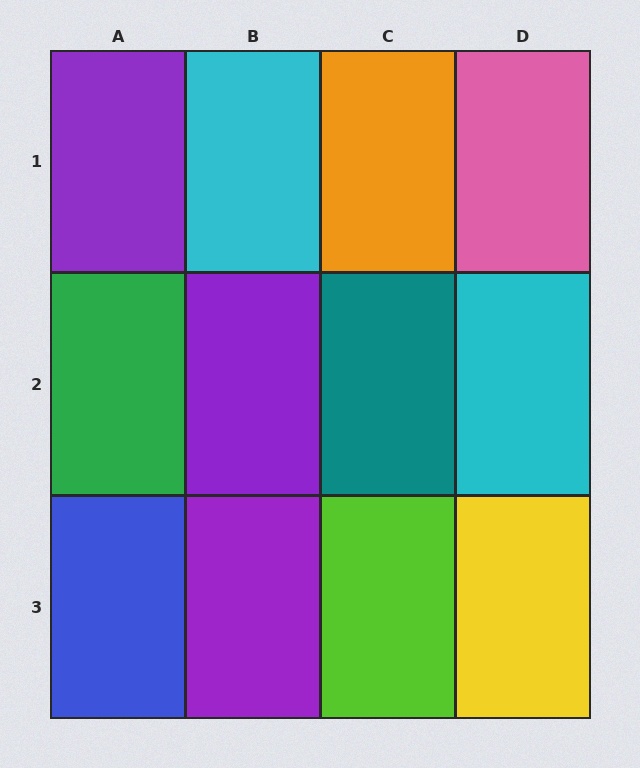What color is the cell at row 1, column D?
Pink.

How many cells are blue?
1 cell is blue.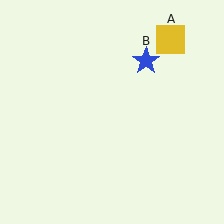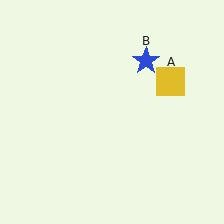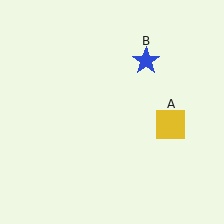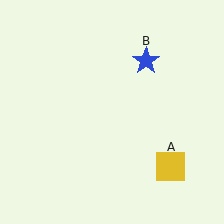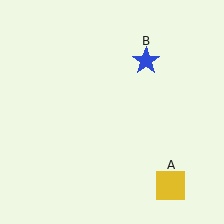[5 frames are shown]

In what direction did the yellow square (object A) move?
The yellow square (object A) moved down.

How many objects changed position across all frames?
1 object changed position: yellow square (object A).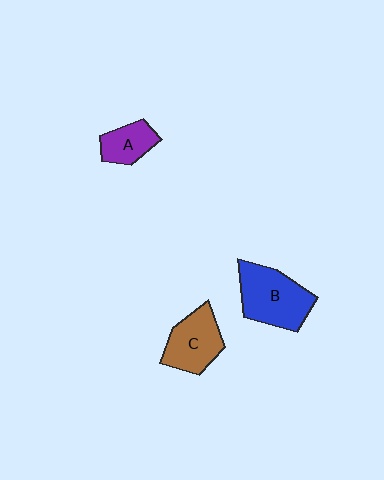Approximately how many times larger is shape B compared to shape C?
Approximately 1.3 times.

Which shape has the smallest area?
Shape A (purple).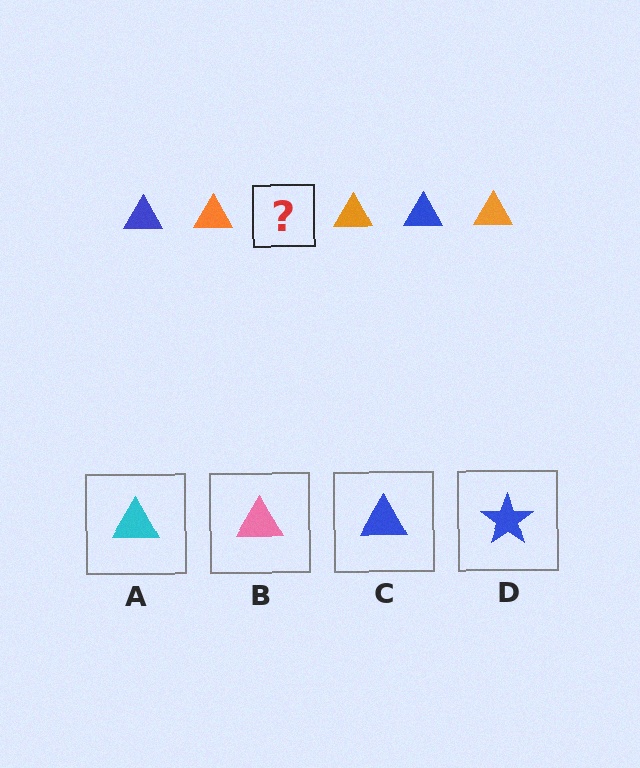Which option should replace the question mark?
Option C.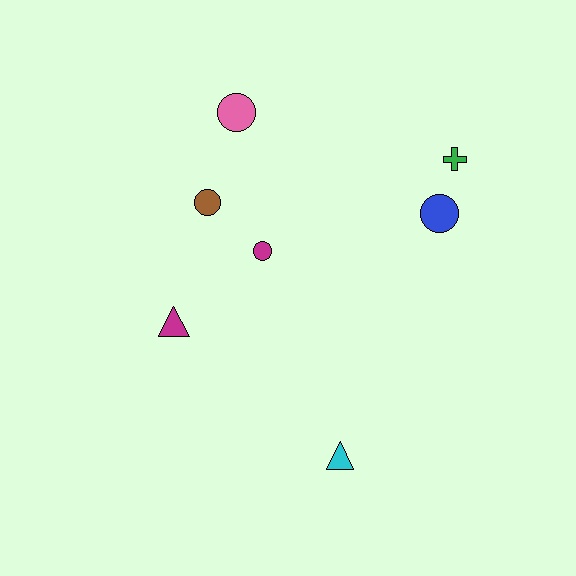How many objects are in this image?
There are 7 objects.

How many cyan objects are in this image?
There is 1 cyan object.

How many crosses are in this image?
There is 1 cross.